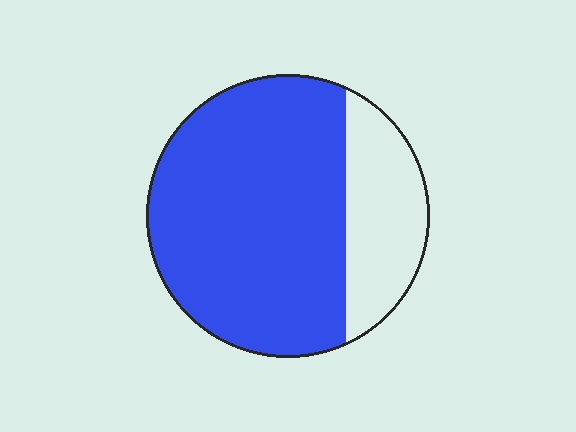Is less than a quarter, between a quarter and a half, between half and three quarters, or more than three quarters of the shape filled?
More than three quarters.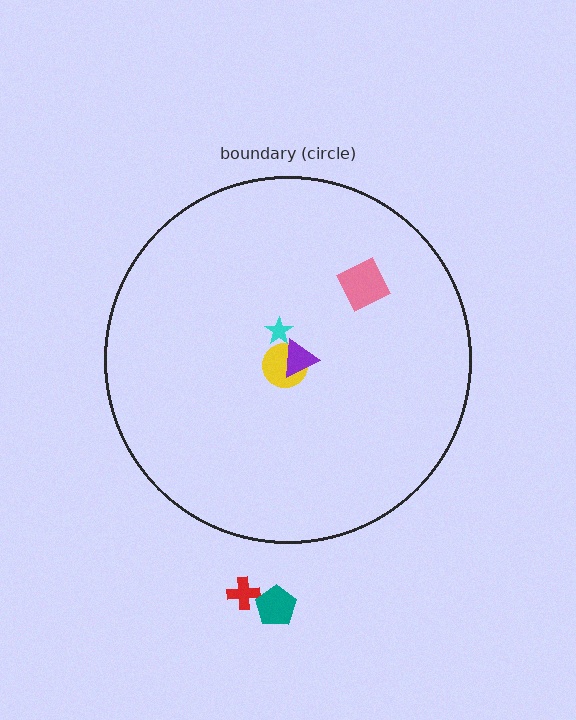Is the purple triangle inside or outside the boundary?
Inside.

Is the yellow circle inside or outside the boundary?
Inside.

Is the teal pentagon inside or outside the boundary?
Outside.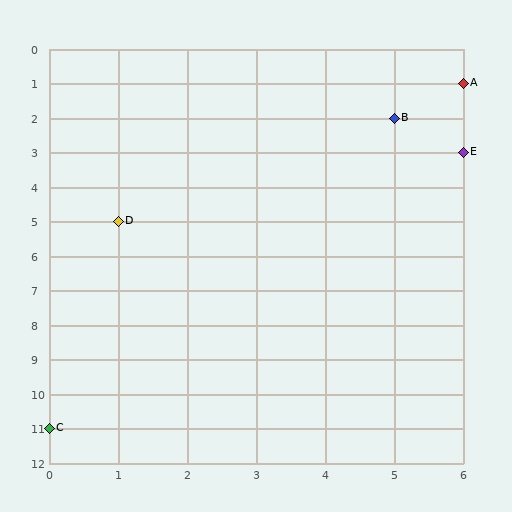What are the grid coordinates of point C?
Point C is at grid coordinates (0, 11).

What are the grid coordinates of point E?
Point E is at grid coordinates (6, 3).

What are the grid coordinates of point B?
Point B is at grid coordinates (5, 2).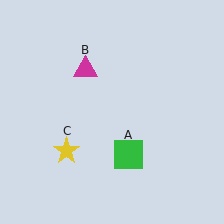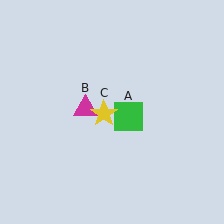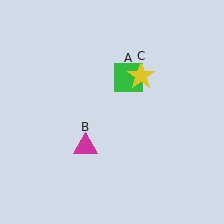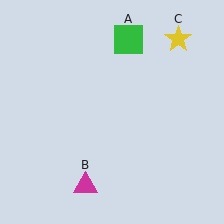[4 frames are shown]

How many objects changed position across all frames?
3 objects changed position: green square (object A), magenta triangle (object B), yellow star (object C).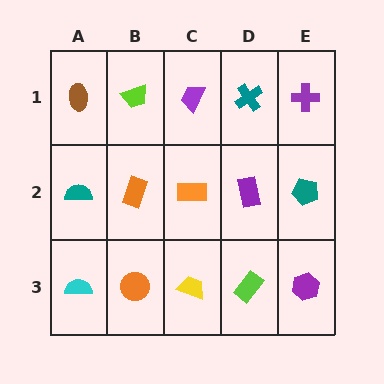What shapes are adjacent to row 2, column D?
A teal cross (row 1, column D), a lime rectangle (row 3, column D), an orange rectangle (row 2, column C), a teal pentagon (row 2, column E).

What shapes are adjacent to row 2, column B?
A lime trapezoid (row 1, column B), an orange circle (row 3, column B), a teal semicircle (row 2, column A), an orange rectangle (row 2, column C).